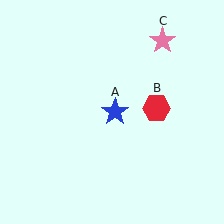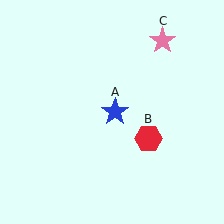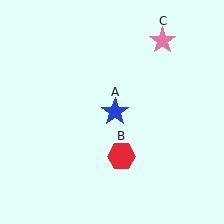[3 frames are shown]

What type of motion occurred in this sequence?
The red hexagon (object B) rotated clockwise around the center of the scene.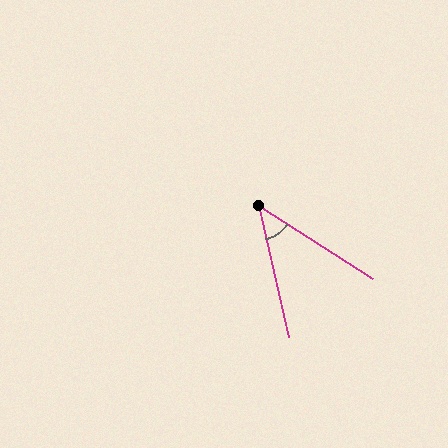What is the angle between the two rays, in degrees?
Approximately 44 degrees.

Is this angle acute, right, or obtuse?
It is acute.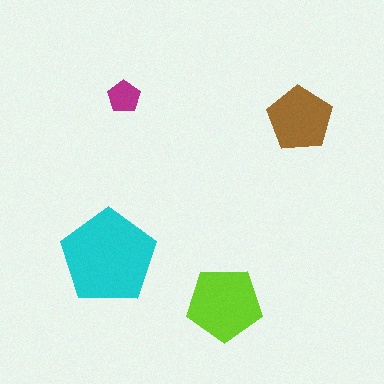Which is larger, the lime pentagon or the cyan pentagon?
The cyan one.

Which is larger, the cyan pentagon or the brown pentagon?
The cyan one.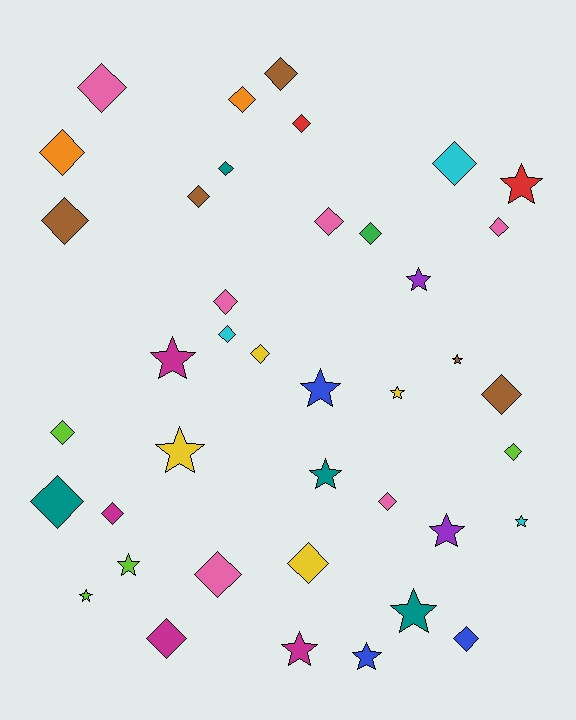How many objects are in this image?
There are 40 objects.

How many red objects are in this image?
There are 2 red objects.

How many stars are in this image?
There are 15 stars.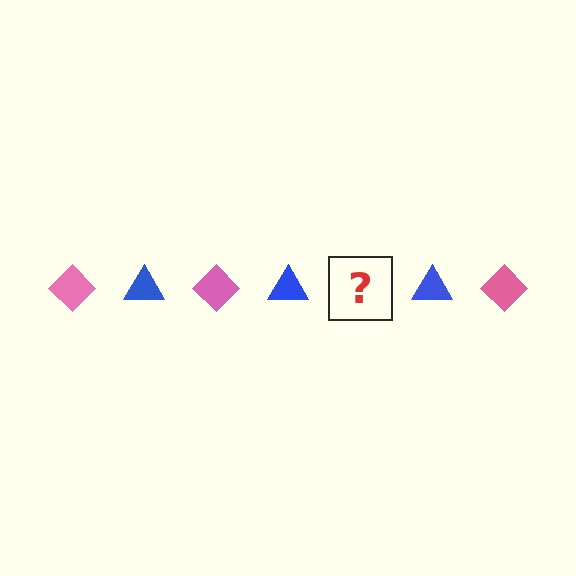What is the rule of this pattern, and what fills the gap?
The rule is that the pattern alternates between pink diamond and blue triangle. The gap should be filled with a pink diamond.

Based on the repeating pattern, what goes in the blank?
The blank should be a pink diamond.